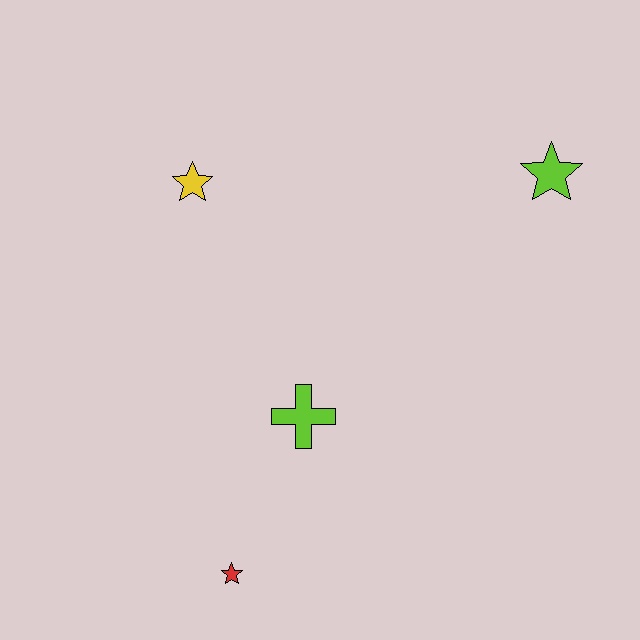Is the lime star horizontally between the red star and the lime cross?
No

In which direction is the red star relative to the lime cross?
The red star is below the lime cross.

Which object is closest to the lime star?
The lime cross is closest to the lime star.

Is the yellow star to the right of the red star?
No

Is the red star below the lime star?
Yes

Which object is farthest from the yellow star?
The red star is farthest from the yellow star.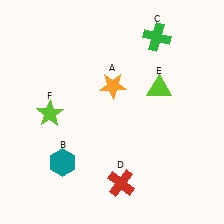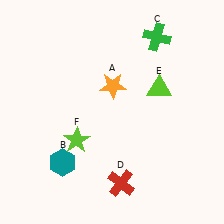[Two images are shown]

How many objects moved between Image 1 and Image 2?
1 object moved between the two images.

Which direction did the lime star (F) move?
The lime star (F) moved right.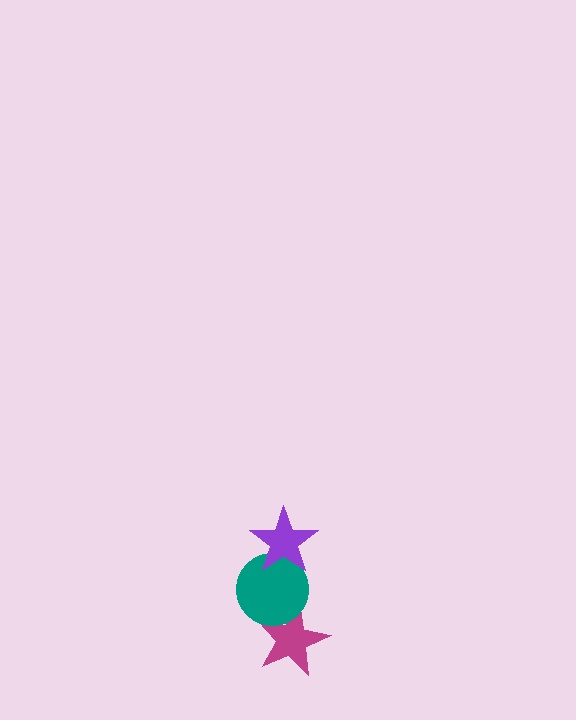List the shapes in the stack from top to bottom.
From top to bottom: the purple star, the teal circle, the magenta star.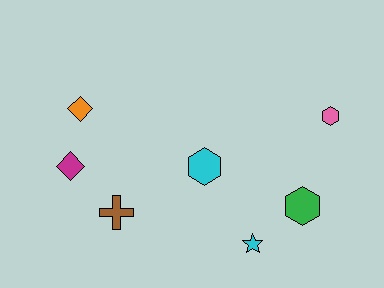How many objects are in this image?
There are 7 objects.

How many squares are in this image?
There are no squares.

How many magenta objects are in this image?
There is 1 magenta object.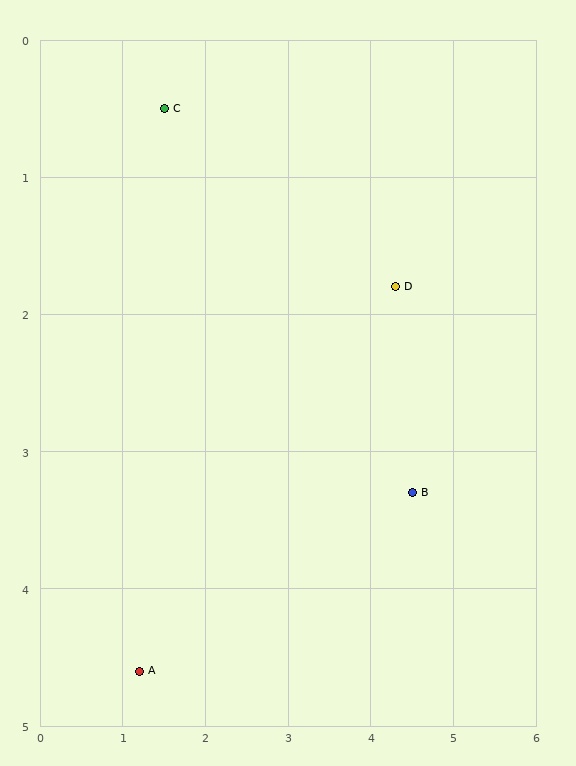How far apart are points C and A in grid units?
Points C and A are about 4.1 grid units apart.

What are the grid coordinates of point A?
Point A is at approximately (1.2, 4.6).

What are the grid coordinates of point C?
Point C is at approximately (1.5, 0.5).